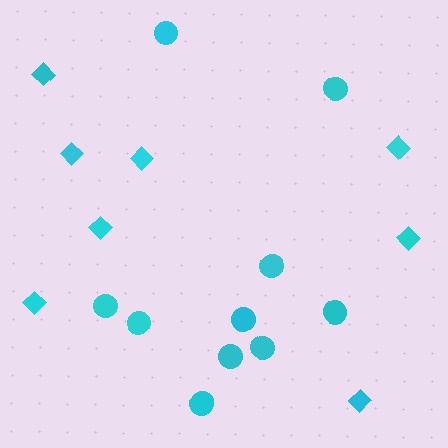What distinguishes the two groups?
There are 2 groups: one group of diamonds (8) and one group of circles (10).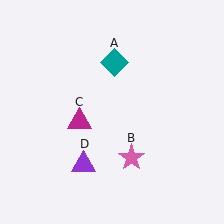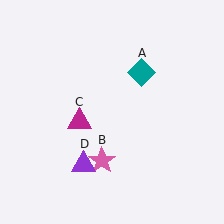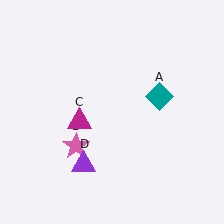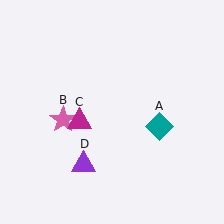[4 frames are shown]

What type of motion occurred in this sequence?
The teal diamond (object A), pink star (object B) rotated clockwise around the center of the scene.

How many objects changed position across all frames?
2 objects changed position: teal diamond (object A), pink star (object B).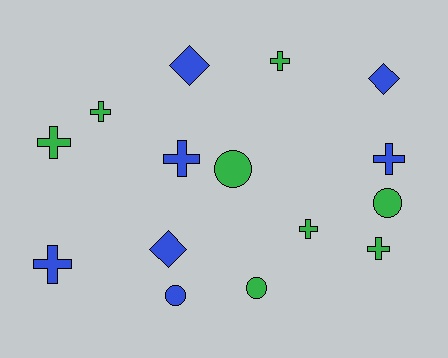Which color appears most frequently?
Green, with 8 objects.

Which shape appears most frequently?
Cross, with 8 objects.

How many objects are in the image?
There are 15 objects.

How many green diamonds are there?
There are no green diamonds.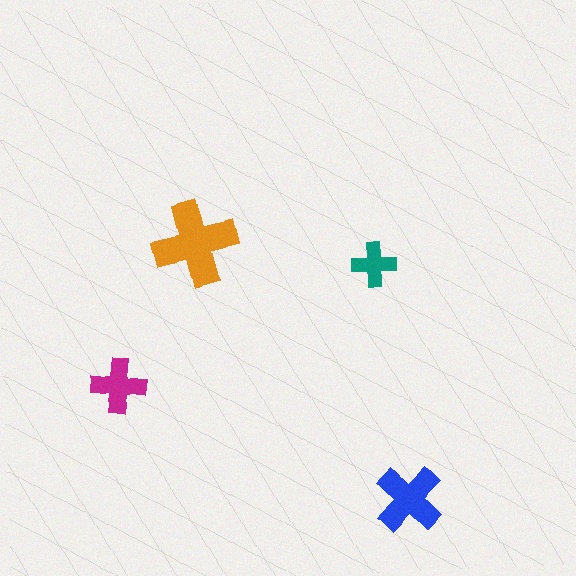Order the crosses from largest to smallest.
the orange one, the blue one, the magenta one, the teal one.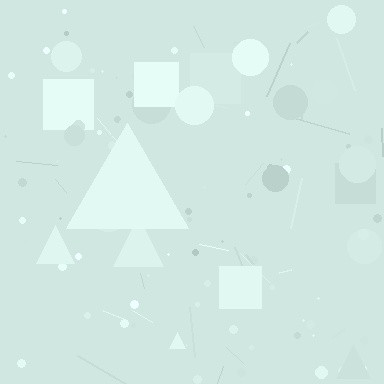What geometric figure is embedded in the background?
A triangle is embedded in the background.